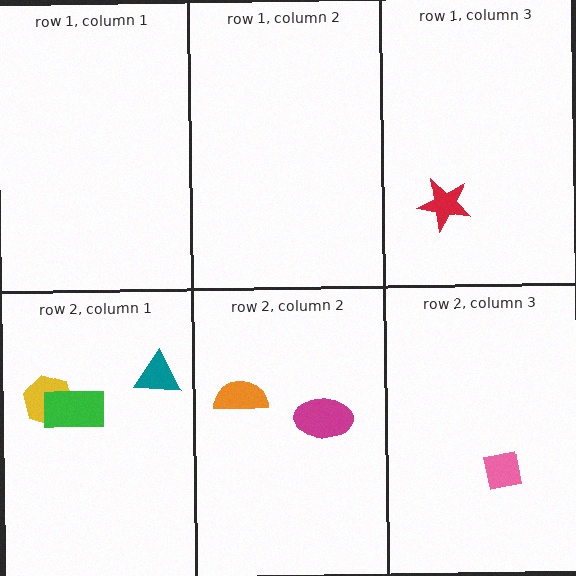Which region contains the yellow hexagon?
The row 2, column 1 region.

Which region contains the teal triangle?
The row 2, column 1 region.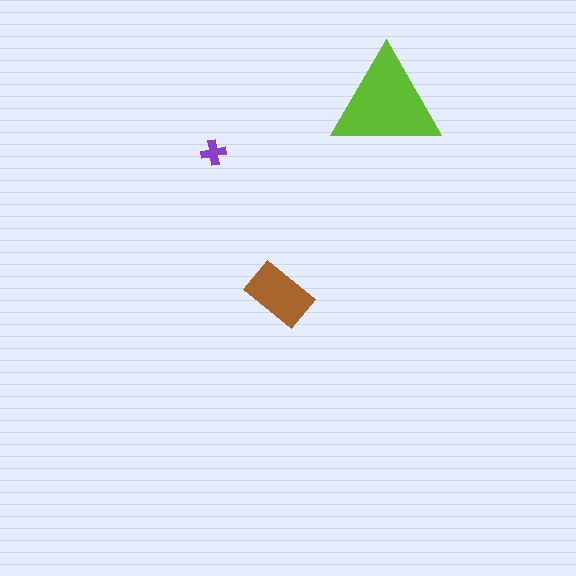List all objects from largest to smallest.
The lime triangle, the brown rectangle, the purple cross.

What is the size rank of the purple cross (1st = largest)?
3rd.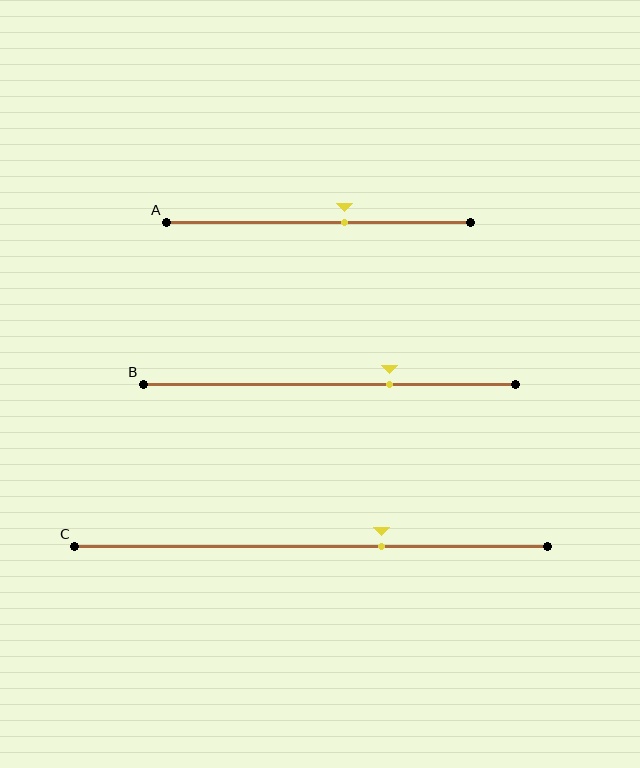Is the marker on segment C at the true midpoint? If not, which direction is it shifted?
No, the marker on segment C is shifted to the right by about 15% of the segment length.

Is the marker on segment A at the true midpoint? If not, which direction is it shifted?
No, the marker on segment A is shifted to the right by about 9% of the segment length.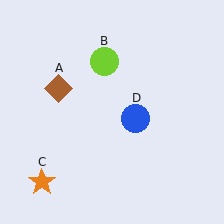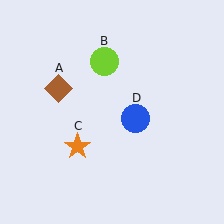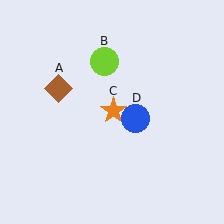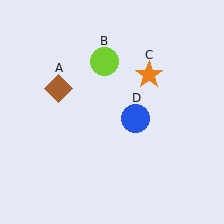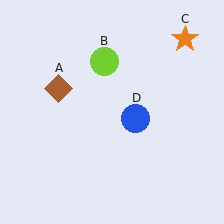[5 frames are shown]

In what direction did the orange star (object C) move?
The orange star (object C) moved up and to the right.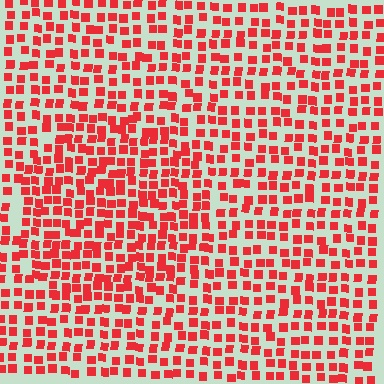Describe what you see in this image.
The image contains small red elements arranged at two different densities. A circle-shaped region is visible where the elements are more densely packed than the surrounding area.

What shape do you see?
I see a circle.